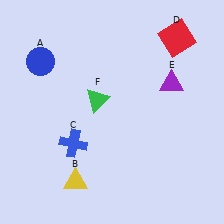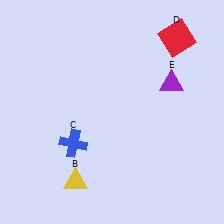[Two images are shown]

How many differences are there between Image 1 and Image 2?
There are 2 differences between the two images.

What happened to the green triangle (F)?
The green triangle (F) was removed in Image 2. It was in the top-left area of Image 1.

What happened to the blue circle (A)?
The blue circle (A) was removed in Image 2. It was in the top-left area of Image 1.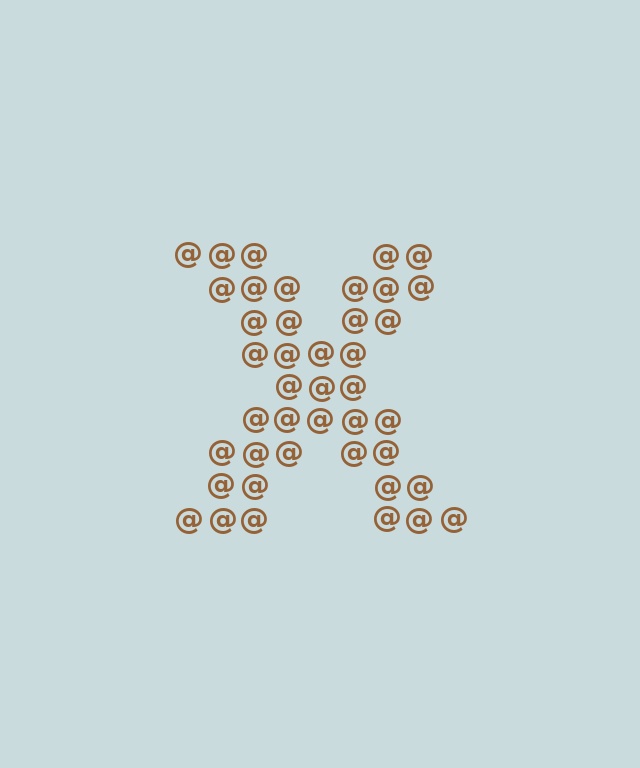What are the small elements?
The small elements are at signs.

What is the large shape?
The large shape is the letter X.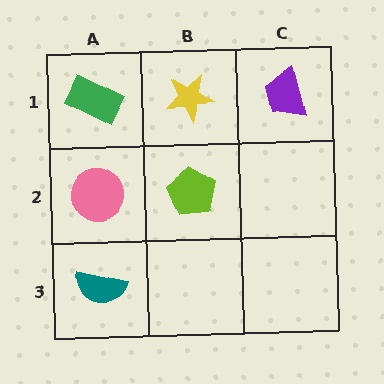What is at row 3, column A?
A teal semicircle.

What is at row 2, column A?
A pink circle.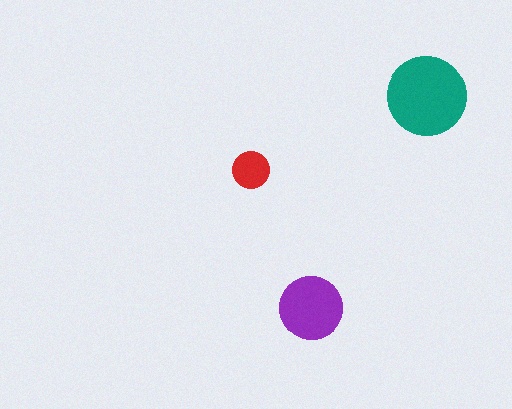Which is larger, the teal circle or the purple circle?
The teal one.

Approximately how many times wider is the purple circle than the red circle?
About 1.5 times wider.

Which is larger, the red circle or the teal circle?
The teal one.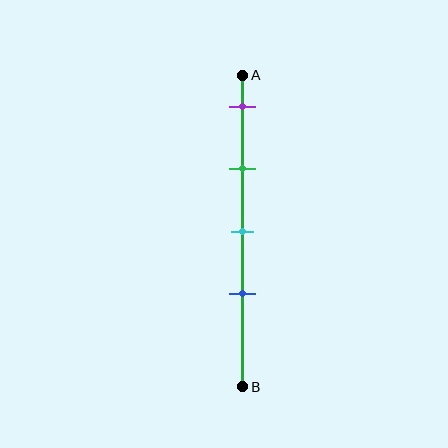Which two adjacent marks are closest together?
The cyan and blue marks are the closest adjacent pair.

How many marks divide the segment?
There are 4 marks dividing the segment.